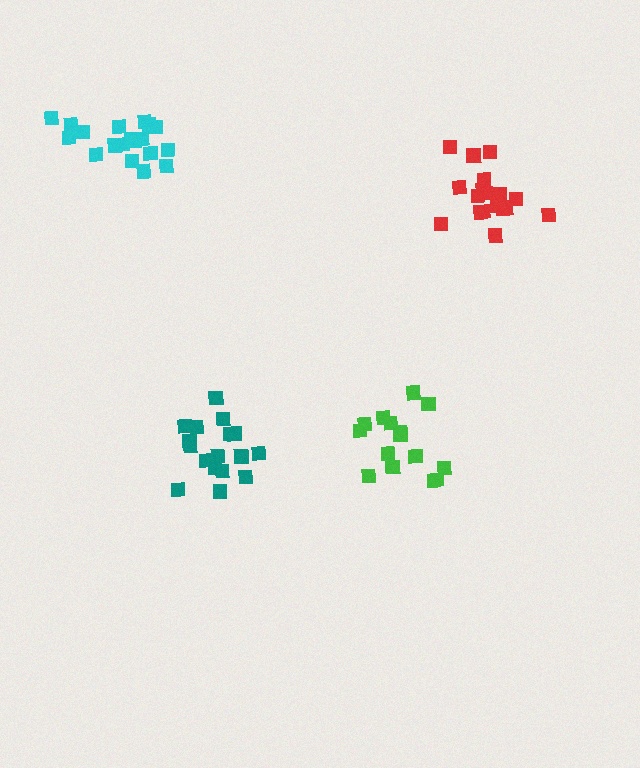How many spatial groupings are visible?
There are 4 spatial groupings.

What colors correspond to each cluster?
The clusters are colored: green, red, cyan, teal.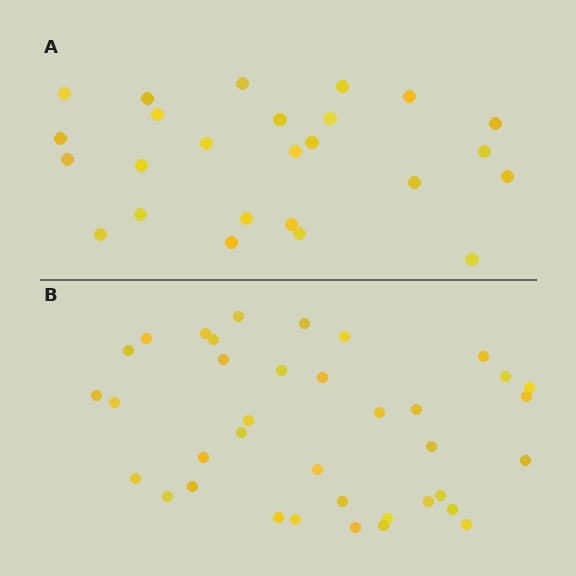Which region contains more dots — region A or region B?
Region B (the bottom region) has more dots.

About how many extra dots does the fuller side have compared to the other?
Region B has roughly 12 or so more dots than region A.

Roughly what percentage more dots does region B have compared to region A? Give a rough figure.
About 50% more.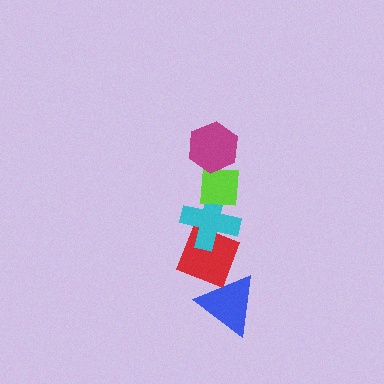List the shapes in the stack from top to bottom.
From top to bottom: the magenta hexagon, the lime square, the cyan cross, the red diamond, the blue triangle.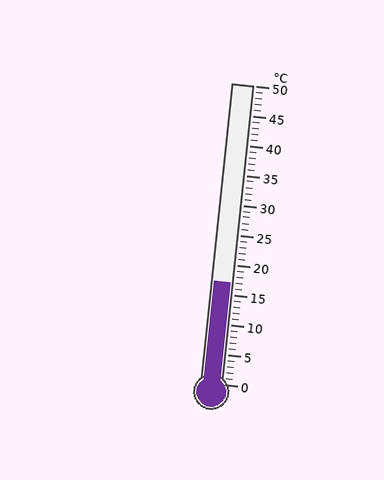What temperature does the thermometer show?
The thermometer shows approximately 17°C.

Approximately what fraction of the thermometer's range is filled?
The thermometer is filled to approximately 35% of its range.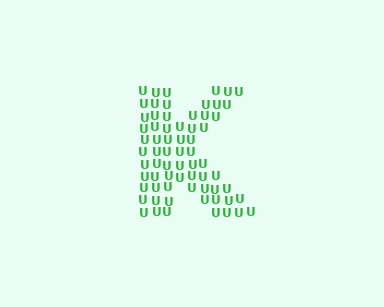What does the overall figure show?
The overall figure shows the letter K.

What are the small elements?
The small elements are letter U's.